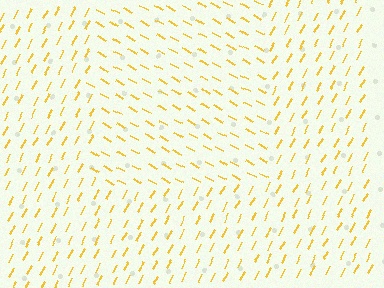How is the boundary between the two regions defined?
The boundary is defined purely by a change in line orientation (approximately 89 degrees difference). All lines are the same color and thickness.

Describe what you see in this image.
The image is filled with small yellow line segments. A rectangle region in the image has lines oriented differently from the surrounding lines, creating a visible texture boundary.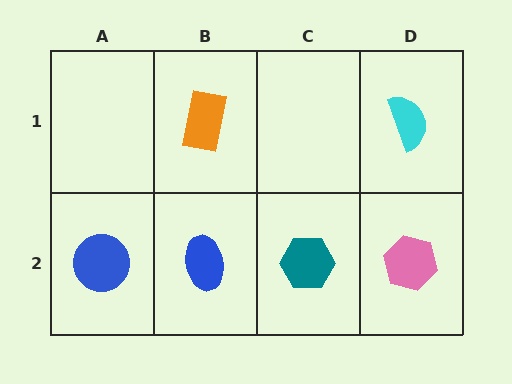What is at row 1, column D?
A cyan semicircle.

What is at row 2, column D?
A pink hexagon.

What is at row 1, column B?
An orange rectangle.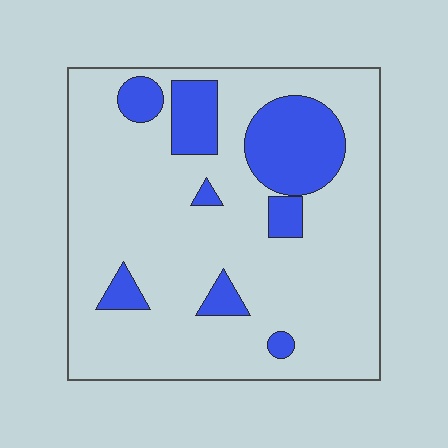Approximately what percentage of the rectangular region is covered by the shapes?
Approximately 20%.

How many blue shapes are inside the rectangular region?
8.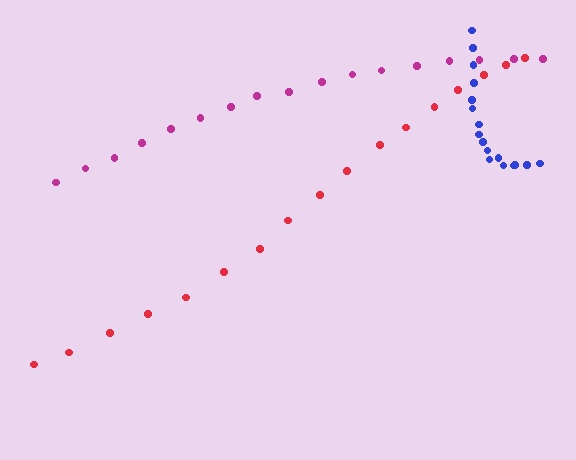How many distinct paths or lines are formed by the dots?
There are 3 distinct paths.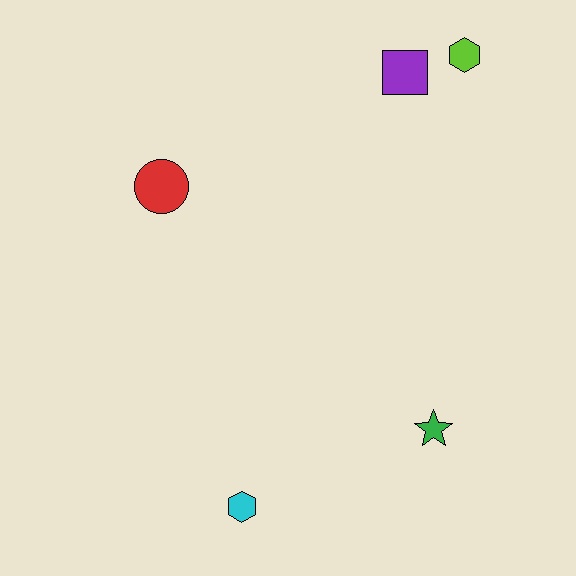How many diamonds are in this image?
There are no diamonds.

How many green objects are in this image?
There is 1 green object.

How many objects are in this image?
There are 5 objects.